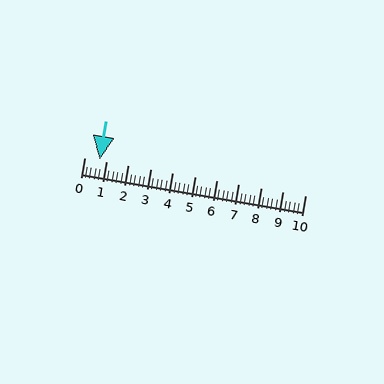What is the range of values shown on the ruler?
The ruler shows values from 0 to 10.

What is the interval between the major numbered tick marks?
The major tick marks are spaced 1 units apart.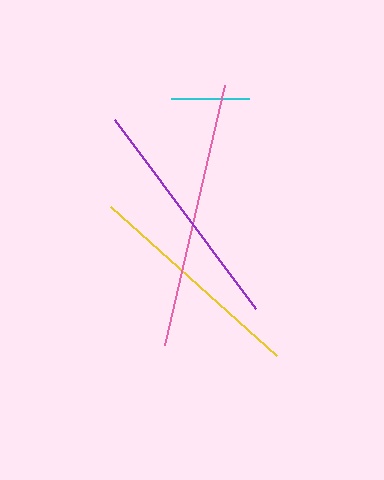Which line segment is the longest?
The pink line is the longest at approximately 266 pixels.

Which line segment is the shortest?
The cyan line is the shortest at approximately 78 pixels.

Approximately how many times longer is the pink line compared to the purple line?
The pink line is approximately 1.1 times the length of the purple line.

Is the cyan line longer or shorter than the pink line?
The pink line is longer than the cyan line.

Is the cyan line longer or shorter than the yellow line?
The yellow line is longer than the cyan line.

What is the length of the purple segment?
The purple segment is approximately 236 pixels long.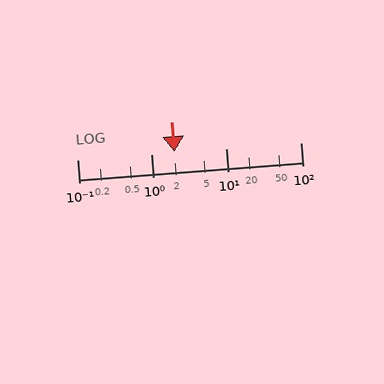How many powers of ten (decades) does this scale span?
The scale spans 3 decades, from 0.1 to 100.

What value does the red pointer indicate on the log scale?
The pointer indicates approximately 2.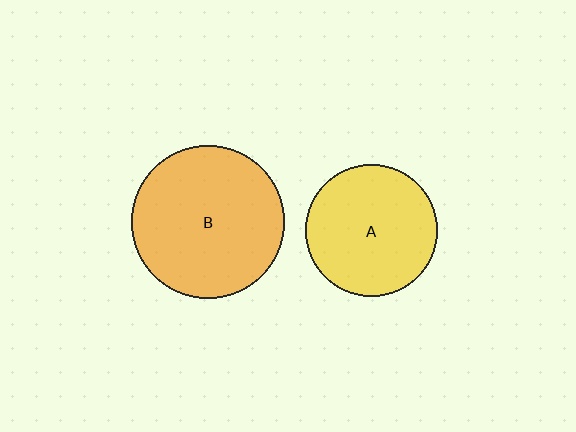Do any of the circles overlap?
No, none of the circles overlap.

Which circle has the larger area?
Circle B (orange).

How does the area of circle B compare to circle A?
Approximately 1.4 times.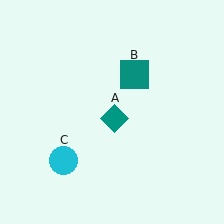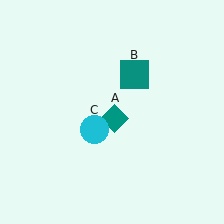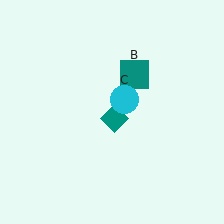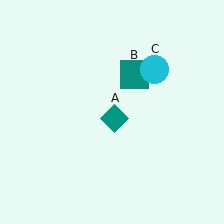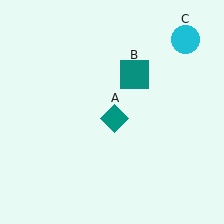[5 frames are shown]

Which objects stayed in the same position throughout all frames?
Teal diamond (object A) and teal square (object B) remained stationary.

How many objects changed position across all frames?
1 object changed position: cyan circle (object C).